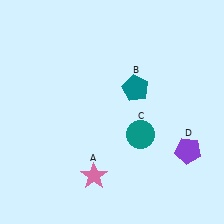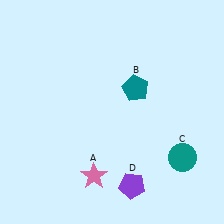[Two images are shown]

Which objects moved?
The objects that moved are: the teal circle (C), the purple pentagon (D).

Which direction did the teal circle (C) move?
The teal circle (C) moved right.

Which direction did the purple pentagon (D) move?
The purple pentagon (D) moved left.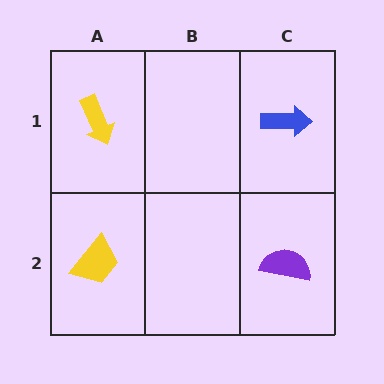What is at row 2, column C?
A purple semicircle.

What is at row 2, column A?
A yellow trapezoid.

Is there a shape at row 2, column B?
No, that cell is empty.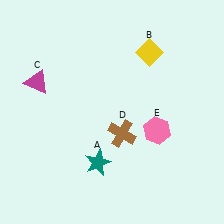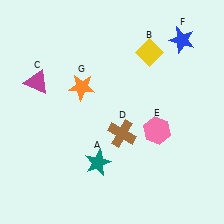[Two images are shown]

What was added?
A blue star (F), an orange star (G) were added in Image 2.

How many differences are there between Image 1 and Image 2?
There are 2 differences between the two images.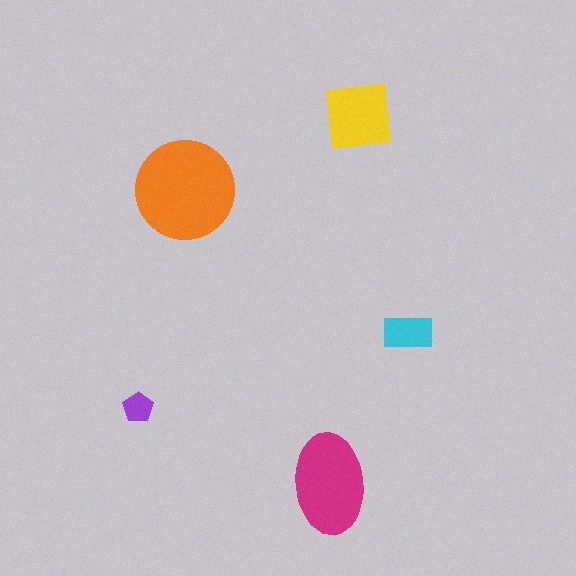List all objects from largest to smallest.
The orange circle, the magenta ellipse, the yellow square, the cyan rectangle, the purple pentagon.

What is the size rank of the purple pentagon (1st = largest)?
5th.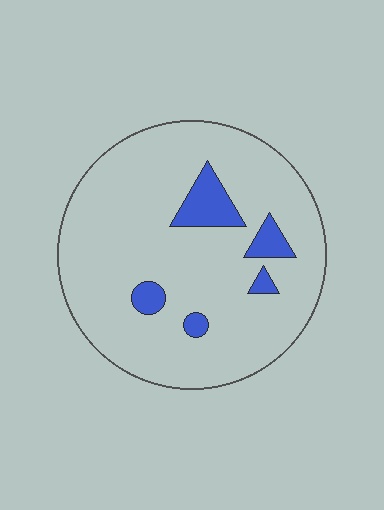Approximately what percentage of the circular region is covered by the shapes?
Approximately 10%.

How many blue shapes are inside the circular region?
5.